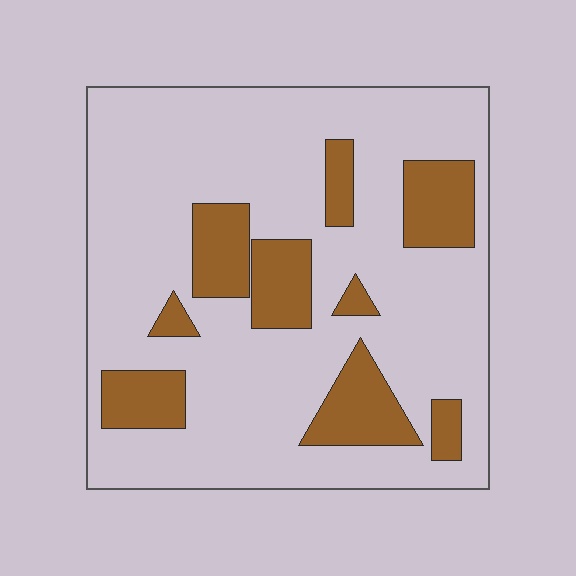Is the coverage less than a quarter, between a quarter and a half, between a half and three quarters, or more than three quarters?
Less than a quarter.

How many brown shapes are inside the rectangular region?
9.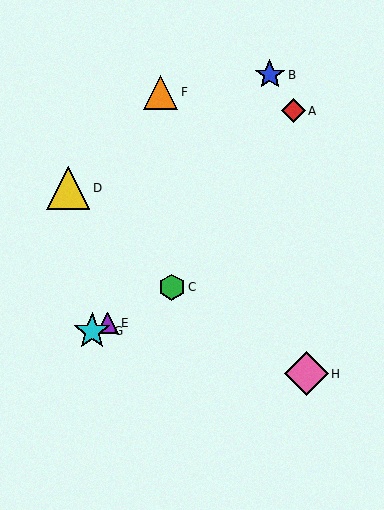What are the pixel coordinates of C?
Object C is at (172, 287).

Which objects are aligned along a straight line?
Objects C, E, G are aligned along a straight line.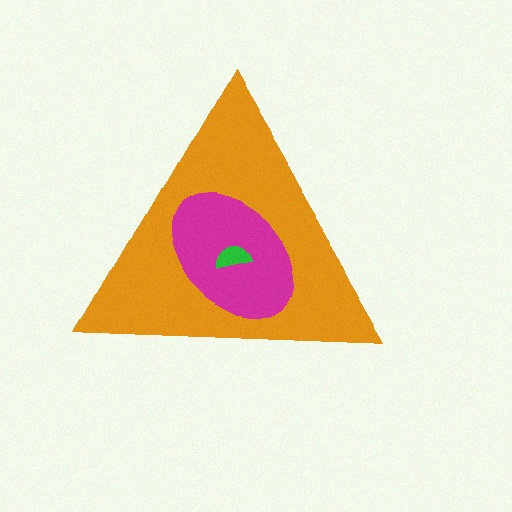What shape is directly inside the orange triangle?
The magenta ellipse.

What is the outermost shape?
The orange triangle.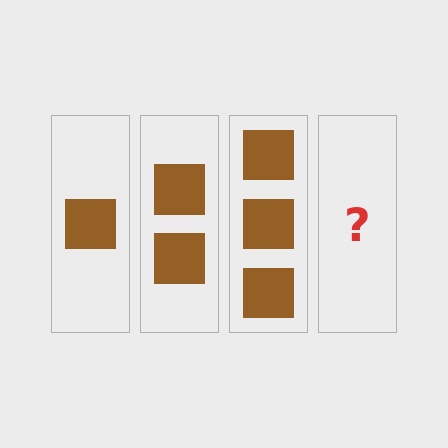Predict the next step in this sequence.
The next step is 4 squares.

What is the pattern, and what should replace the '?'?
The pattern is that each step adds one more square. The '?' should be 4 squares.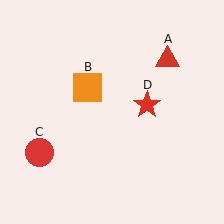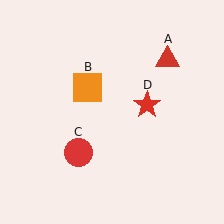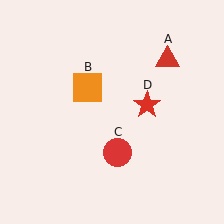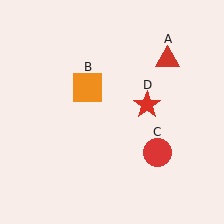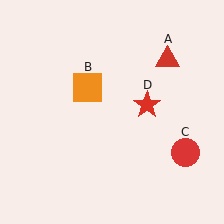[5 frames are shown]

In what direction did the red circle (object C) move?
The red circle (object C) moved right.